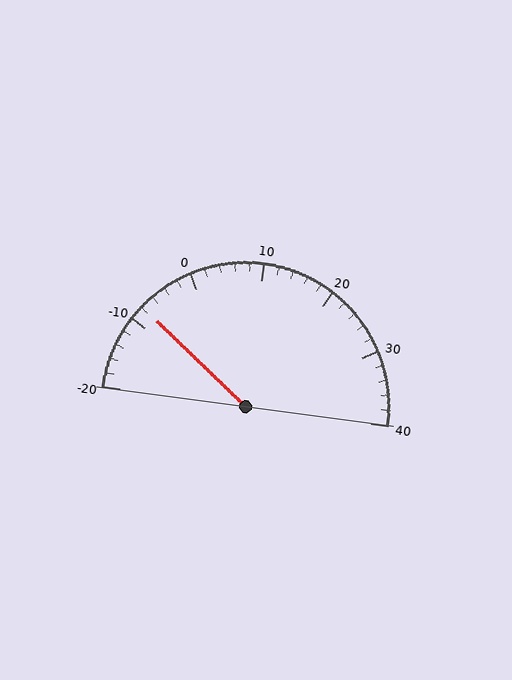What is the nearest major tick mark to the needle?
The nearest major tick mark is -10.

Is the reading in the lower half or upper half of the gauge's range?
The reading is in the lower half of the range (-20 to 40).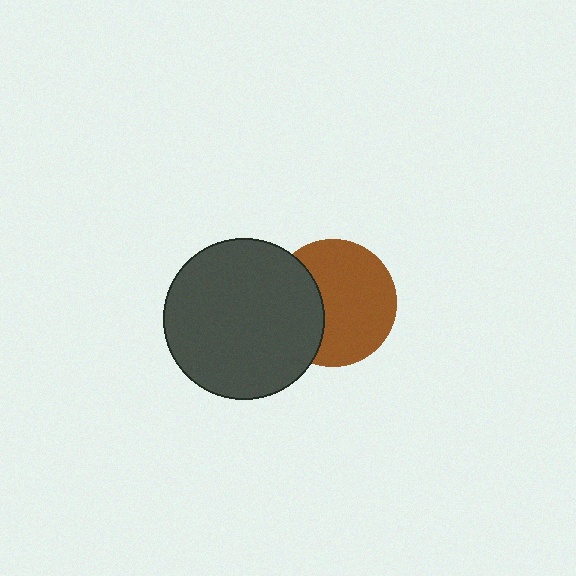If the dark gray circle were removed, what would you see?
You would see the complete brown circle.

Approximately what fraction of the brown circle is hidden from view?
Roughly 33% of the brown circle is hidden behind the dark gray circle.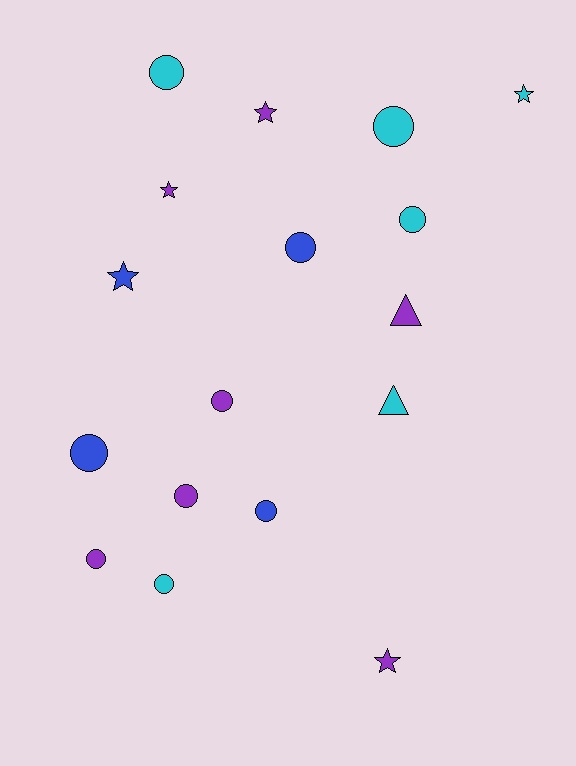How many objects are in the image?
There are 17 objects.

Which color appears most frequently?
Purple, with 7 objects.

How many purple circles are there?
There are 3 purple circles.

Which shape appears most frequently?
Circle, with 10 objects.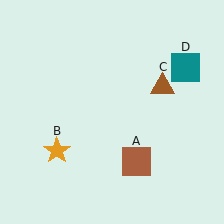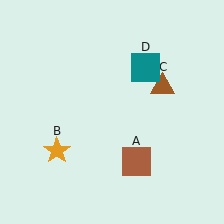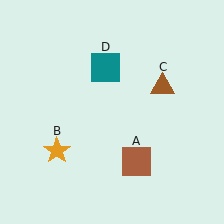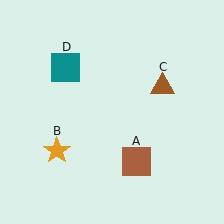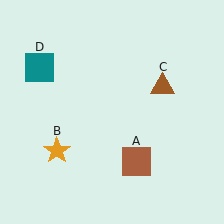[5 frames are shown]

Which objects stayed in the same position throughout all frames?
Brown square (object A) and orange star (object B) and brown triangle (object C) remained stationary.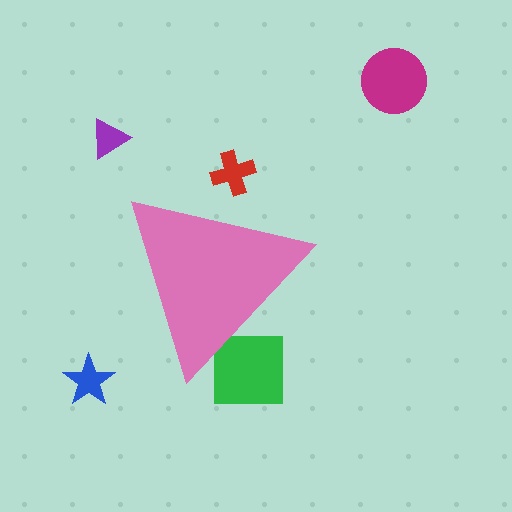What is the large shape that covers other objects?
A pink triangle.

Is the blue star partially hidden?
No, the blue star is fully visible.